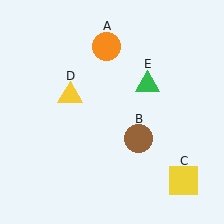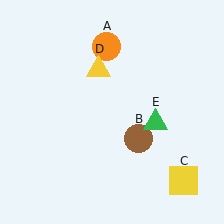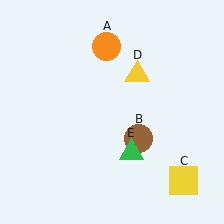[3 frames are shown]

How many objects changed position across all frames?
2 objects changed position: yellow triangle (object D), green triangle (object E).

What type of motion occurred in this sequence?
The yellow triangle (object D), green triangle (object E) rotated clockwise around the center of the scene.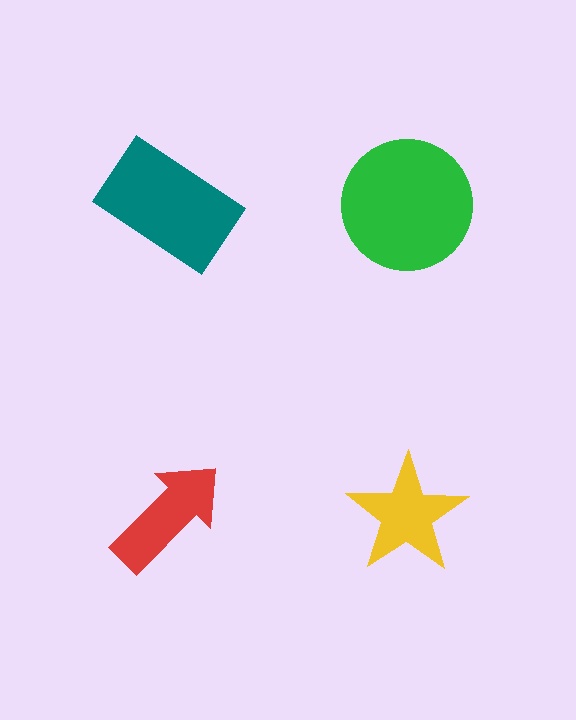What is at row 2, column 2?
A yellow star.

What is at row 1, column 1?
A teal rectangle.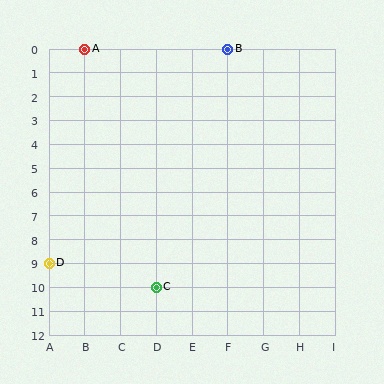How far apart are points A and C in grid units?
Points A and C are 2 columns and 10 rows apart (about 10.2 grid units diagonally).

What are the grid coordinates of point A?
Point A is at grid coordinates (B, 0).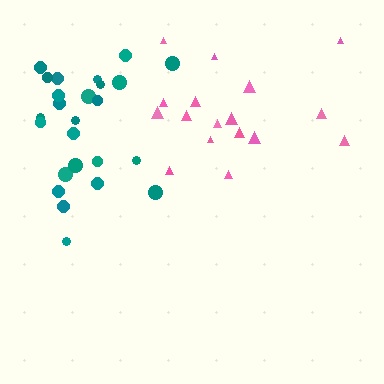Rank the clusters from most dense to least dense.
teal, pink.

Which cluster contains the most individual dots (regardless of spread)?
Teal (26).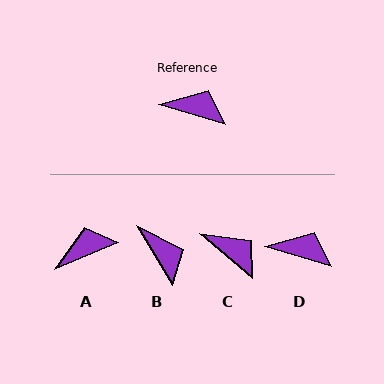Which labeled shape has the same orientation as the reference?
D.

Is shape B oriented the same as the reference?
No, it is off by about 43 degrees.